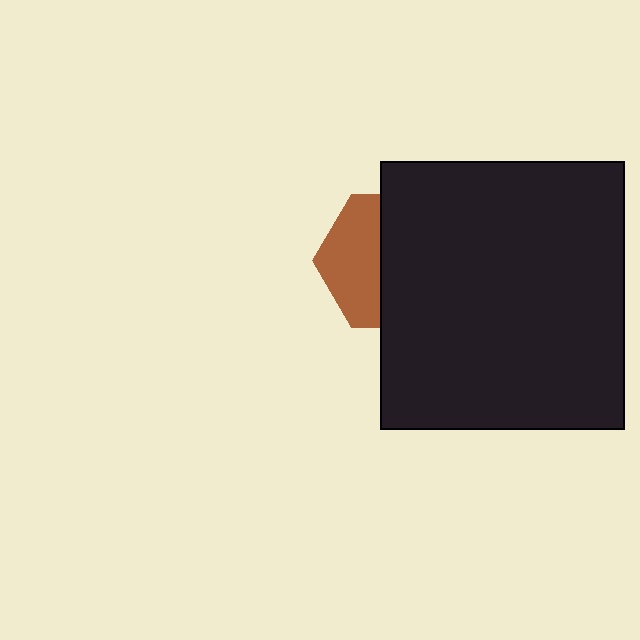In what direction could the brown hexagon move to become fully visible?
The brown hexagon could move left. That would shift it out from behind the black rectangle entirely.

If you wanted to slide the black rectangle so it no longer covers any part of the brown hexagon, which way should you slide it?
Slide it right — that is the most direct way to separate the two shapes.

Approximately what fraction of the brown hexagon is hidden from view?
Roughly 59% of the brown hexagon is hidden behind the black rectangle.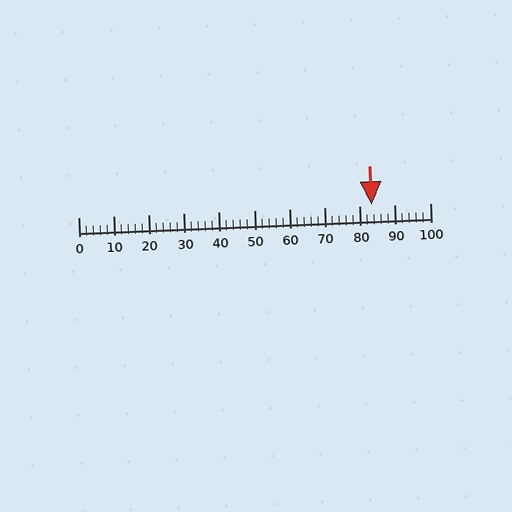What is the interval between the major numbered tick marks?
The major tick marks are spaced 10 units apart.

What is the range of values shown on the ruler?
The ruler shows values from 0 to 100.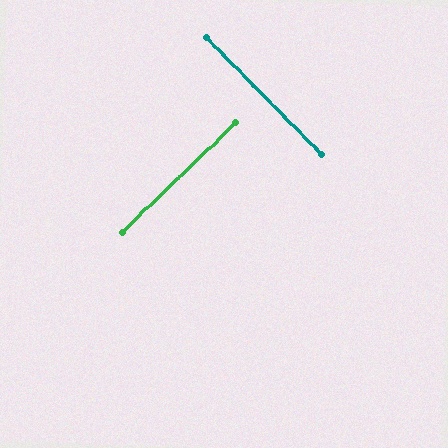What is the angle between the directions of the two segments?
Approximately 89 degrees.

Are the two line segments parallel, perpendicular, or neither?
Perpendicular — they meet at approximately 89°.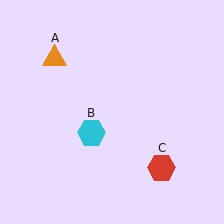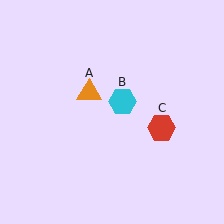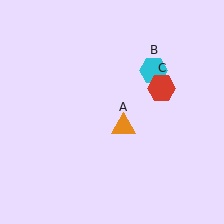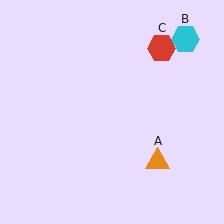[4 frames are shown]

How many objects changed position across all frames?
3 objects changed position: orange triangle (object A), cyan hexagon (object B), red hexagon (object C).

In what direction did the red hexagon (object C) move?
The red hexagon (object C) moved up.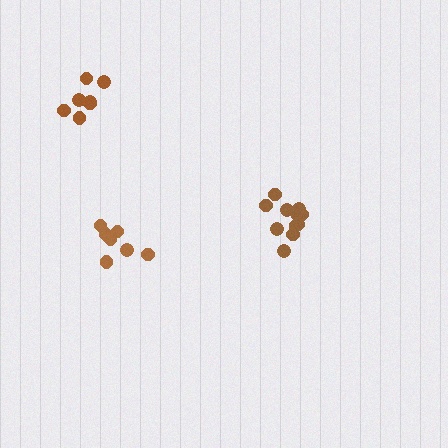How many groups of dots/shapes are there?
There are 3 groups.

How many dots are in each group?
Group 1: 7 dots, Group 2: 12 dots, Group 3: 7 dots (26 total).